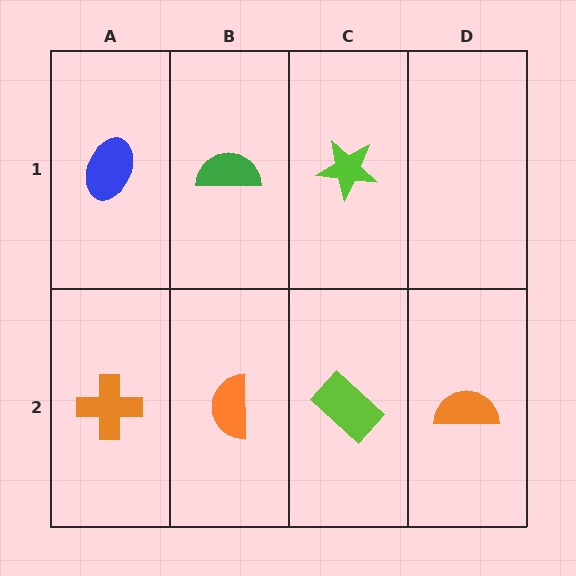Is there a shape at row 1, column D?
No, that cell is empty.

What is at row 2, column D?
An orange semicircle.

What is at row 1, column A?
A blue ellipse.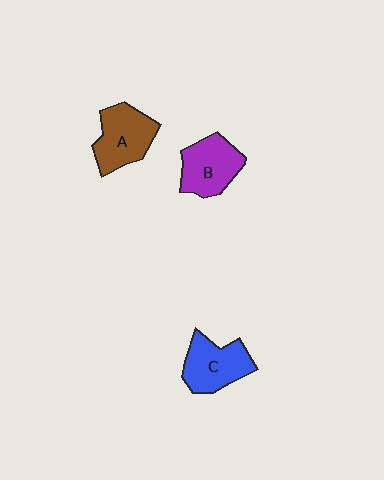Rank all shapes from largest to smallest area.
From largest to smallest: A (brown), C (blue), B (purple).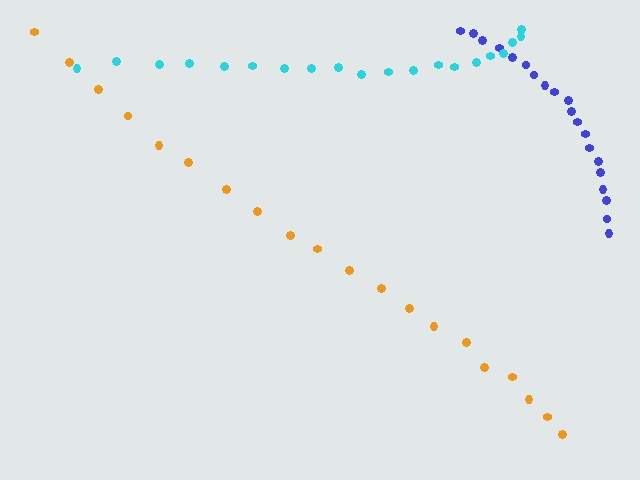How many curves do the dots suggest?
There are 3 distinct paths.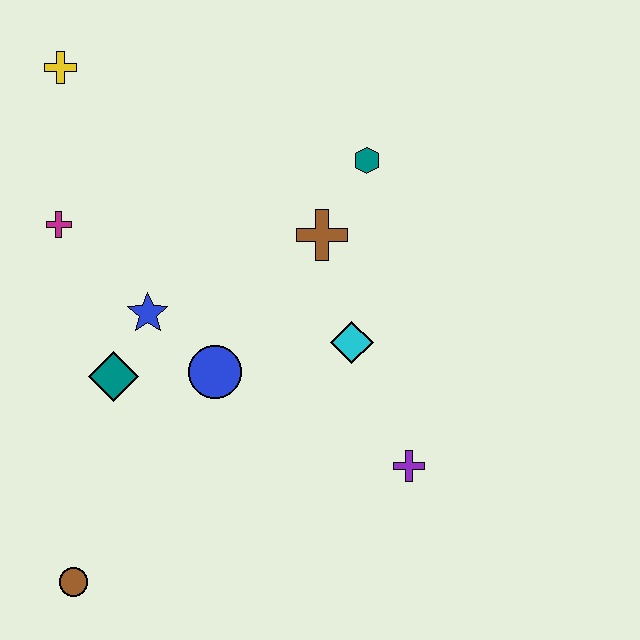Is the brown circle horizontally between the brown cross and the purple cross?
No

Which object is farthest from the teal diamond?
The teal hexagon is farthest from the teal diamond.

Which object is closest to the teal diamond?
The blue star is closest to the teal diamond.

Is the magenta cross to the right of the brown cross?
No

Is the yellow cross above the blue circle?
Yes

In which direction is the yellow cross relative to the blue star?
The yellow cross is above the blue star.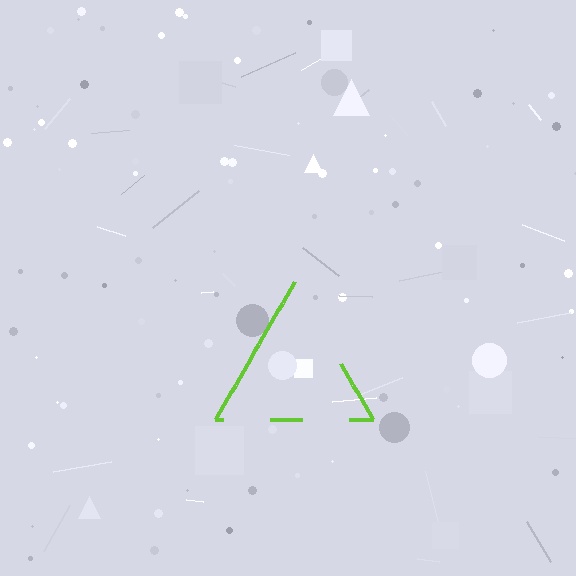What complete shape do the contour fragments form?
The contour fragments form a triangle.